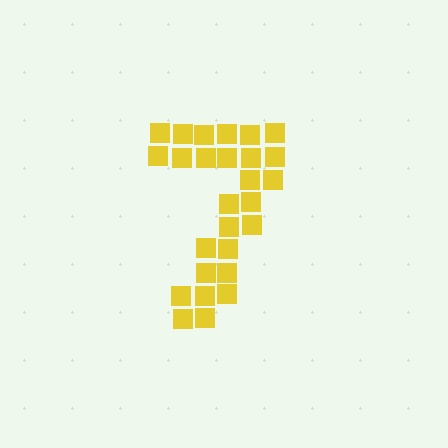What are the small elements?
The small elements are squares.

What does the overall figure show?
The overall figure shows the digit 7.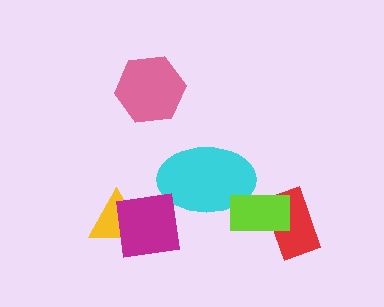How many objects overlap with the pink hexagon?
0 objects overlap with the pink hexagon.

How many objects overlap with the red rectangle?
1 object overlaps with the red rectangle.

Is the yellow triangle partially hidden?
Yes, it is partially covered by another shape.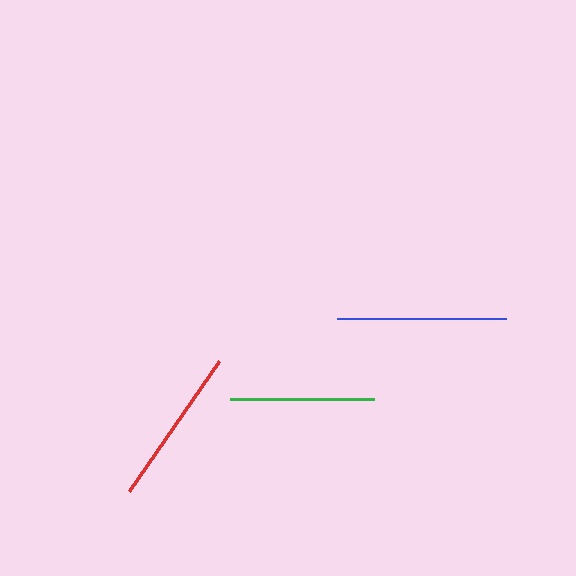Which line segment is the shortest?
The green line is the shortest at approximately 143 pixels.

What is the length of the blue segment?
The blue segment is approximately 169 pixels long.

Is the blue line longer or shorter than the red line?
The blue line is longer than the red line.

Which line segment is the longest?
The blue line is the longest at approximately 169 pixels.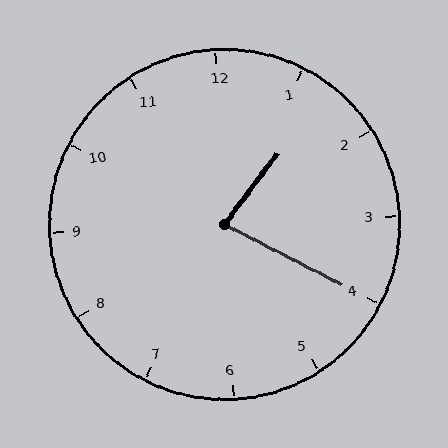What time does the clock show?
1:20.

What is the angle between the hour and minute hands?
Approximately 80 degrees.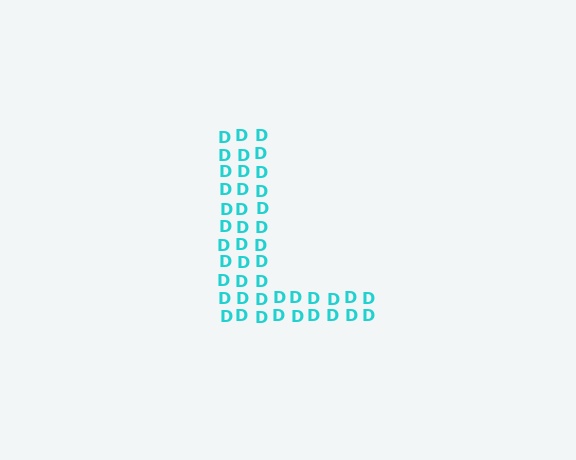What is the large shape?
The large shape is the letter L.